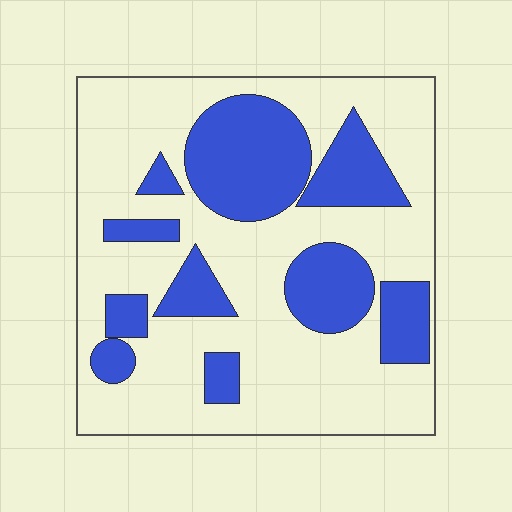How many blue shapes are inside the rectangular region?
10.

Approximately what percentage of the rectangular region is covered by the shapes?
Approximately 30%.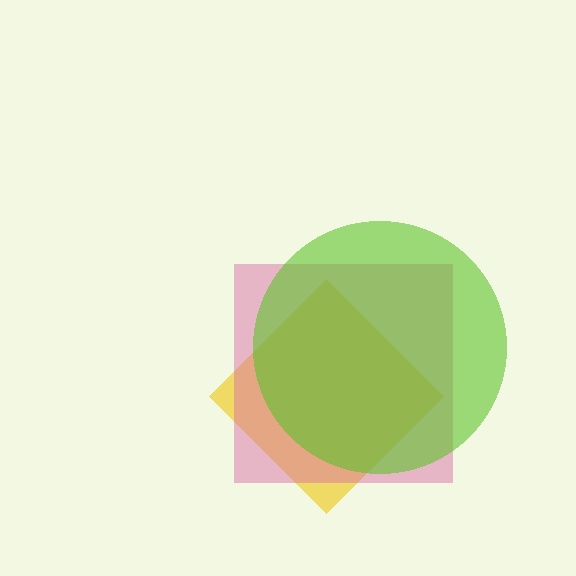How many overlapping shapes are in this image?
There are 3 overlapping shapes in the image.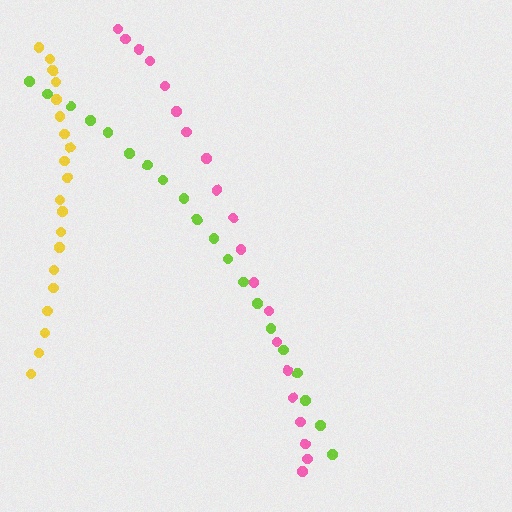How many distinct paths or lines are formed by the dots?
There are 3 distinct paths.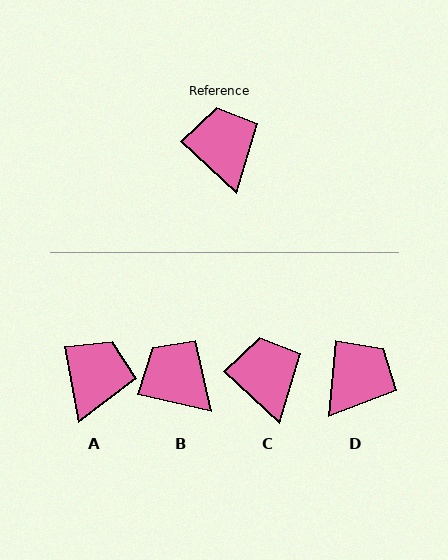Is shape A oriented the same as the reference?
No, it is off by about 37 degrees.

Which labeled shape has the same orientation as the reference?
C.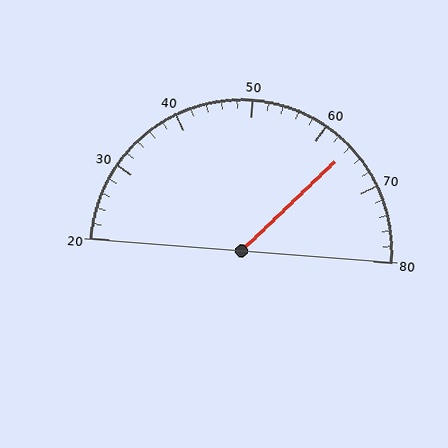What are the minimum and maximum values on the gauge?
The gauge ranges from 20 to 80.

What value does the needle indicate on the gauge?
The needle indicates approximately 64.